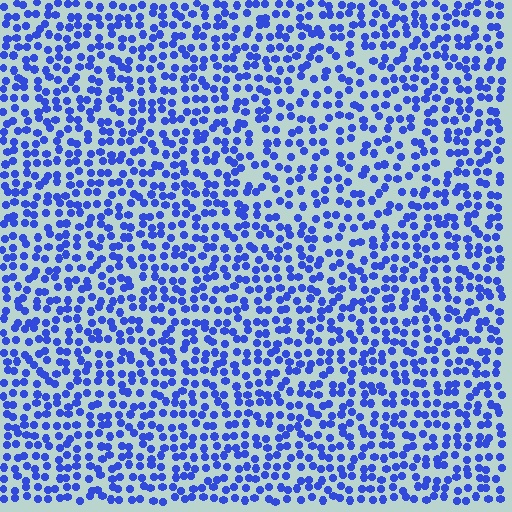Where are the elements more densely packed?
The elements are more densely packed outside the diamond boundary.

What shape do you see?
I see a diamond.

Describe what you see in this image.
The image contains small blue elements arranged at two different densities. A diamond-shaped region is visible where the elements are less densely packed than the surrounding area.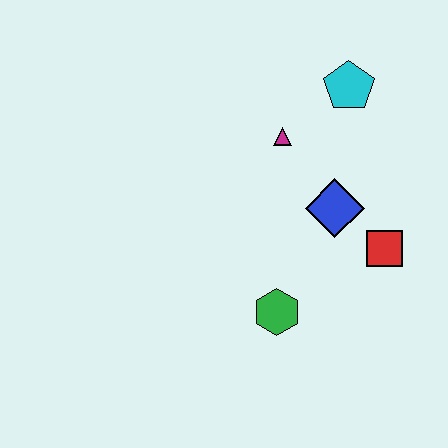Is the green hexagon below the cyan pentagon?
Yes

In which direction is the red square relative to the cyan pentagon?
The red square is below the cyan pentagon.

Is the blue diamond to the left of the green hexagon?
No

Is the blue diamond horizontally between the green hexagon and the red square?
Yes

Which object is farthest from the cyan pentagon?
The green hexagon is farthest from the cyan pentagon.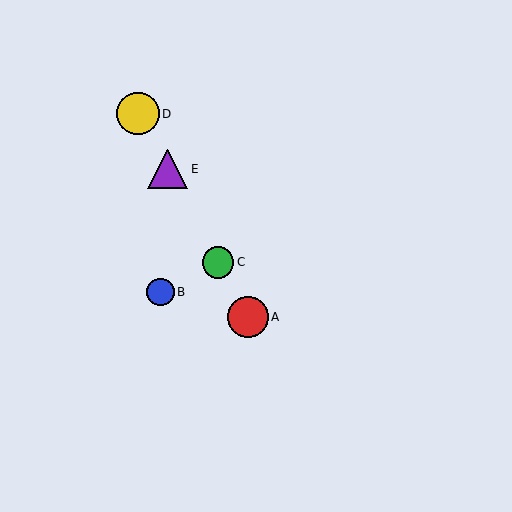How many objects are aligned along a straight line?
4 objects (A, C, D, E) are aligned along a straight line.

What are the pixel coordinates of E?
Object E is at (168, 169).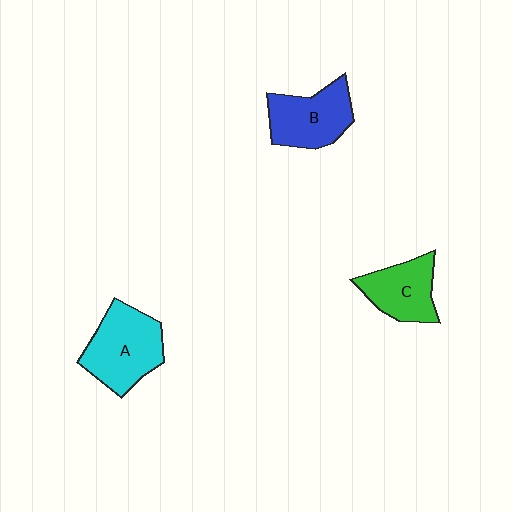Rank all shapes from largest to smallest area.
From largest to smallest: A (cyan), B (blue), C (green).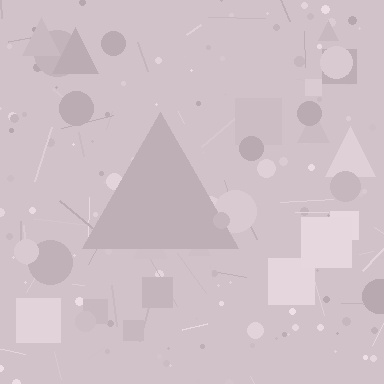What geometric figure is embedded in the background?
A triangle is embedded in the background.